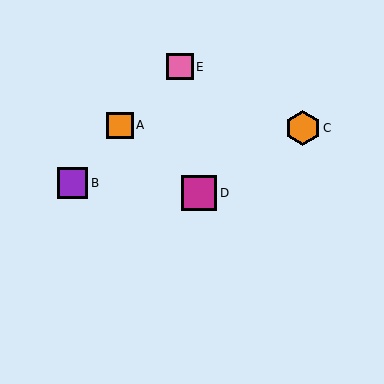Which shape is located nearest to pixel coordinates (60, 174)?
The purple square (labeled B) at (73, 183) is nearest to that location.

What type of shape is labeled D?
Shape D is a magenta square.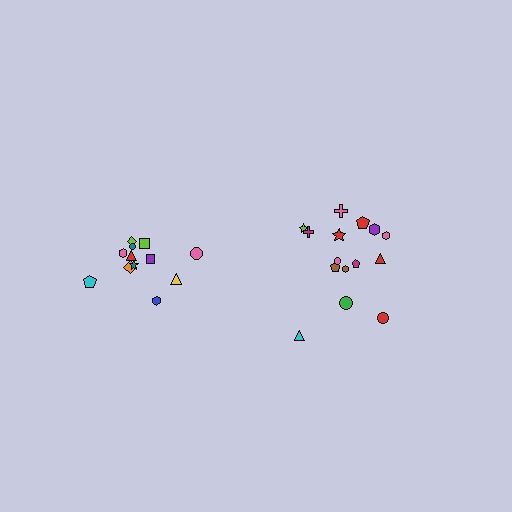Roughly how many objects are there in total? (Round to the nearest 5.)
Roughly 25 objects in total.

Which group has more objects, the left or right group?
The right group.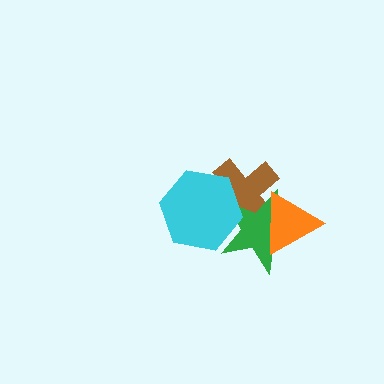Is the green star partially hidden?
Yes, it is partially covered by another shape.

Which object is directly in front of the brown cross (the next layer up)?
The green star is directly in front of the brown cross.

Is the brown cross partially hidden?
Yes, it is partially covered by another shape.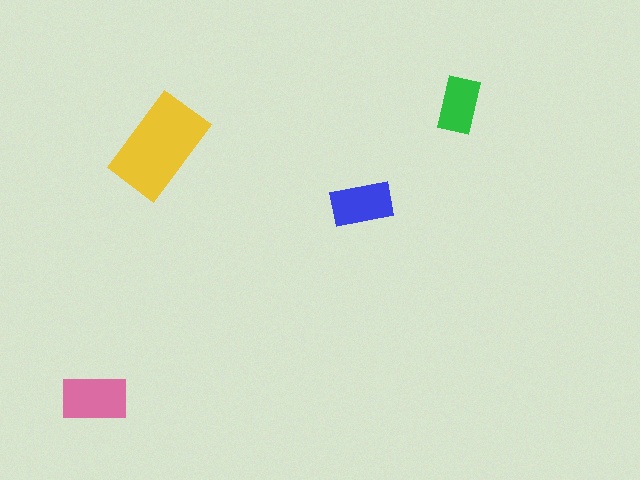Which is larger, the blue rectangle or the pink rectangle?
The pink one.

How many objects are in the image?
There are 4 objects in the image.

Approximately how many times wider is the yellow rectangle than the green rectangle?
About 2 times wider.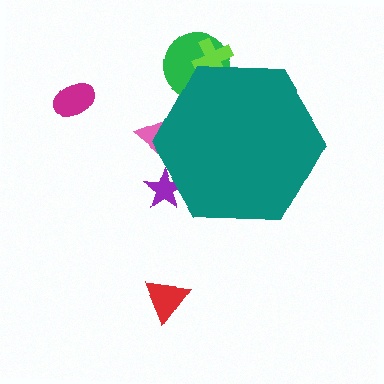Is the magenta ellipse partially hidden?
No, the magenta ellipse is fully visible.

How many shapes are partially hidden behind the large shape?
4 shapes are partially hidden.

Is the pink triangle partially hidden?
Yes, the pink triangle is partially hidden behind the teal hexagon.